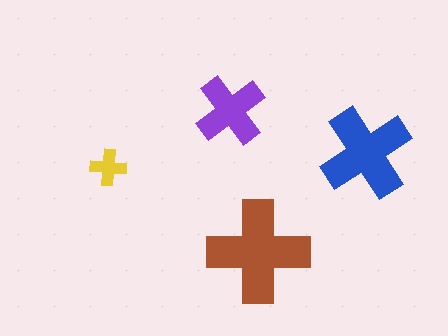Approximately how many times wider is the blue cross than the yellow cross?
About 2.5 times wider.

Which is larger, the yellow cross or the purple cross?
The purple one.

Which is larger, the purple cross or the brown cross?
The brown one.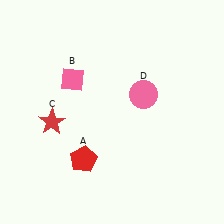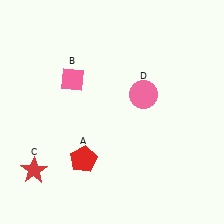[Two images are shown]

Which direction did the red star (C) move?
The red star (C) moved down.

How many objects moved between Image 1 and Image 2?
1 object moved between the two images.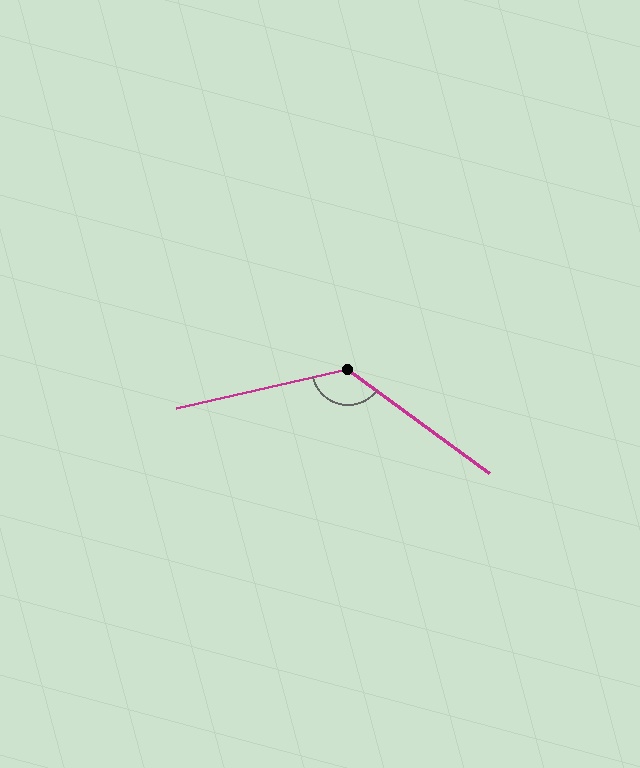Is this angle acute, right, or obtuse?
It is obtuse.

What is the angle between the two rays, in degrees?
Approximately 130 degrees.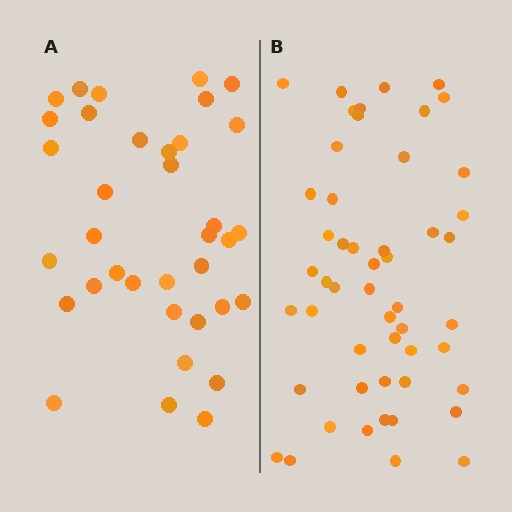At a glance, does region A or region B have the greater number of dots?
Region B (the right region) has more dots.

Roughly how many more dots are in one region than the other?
Region B has approximately 15 more dots than region A.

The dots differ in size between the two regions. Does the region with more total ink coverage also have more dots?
No. Region A has more total ink coverage because its dots are larger, but region B actually contains more individual dots. Total area can be misleading — the number of items is what matters here.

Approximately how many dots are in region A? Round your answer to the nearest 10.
About 40 dots. (The exact count is 36, which rounds to 40.)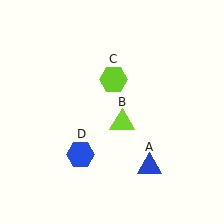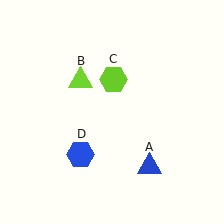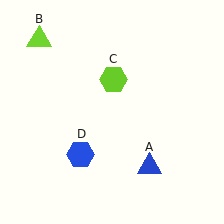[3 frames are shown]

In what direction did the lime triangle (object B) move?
The lime triangle (object B) moved up and to the left.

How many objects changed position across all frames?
1 object changed position: lime triangle (object B).